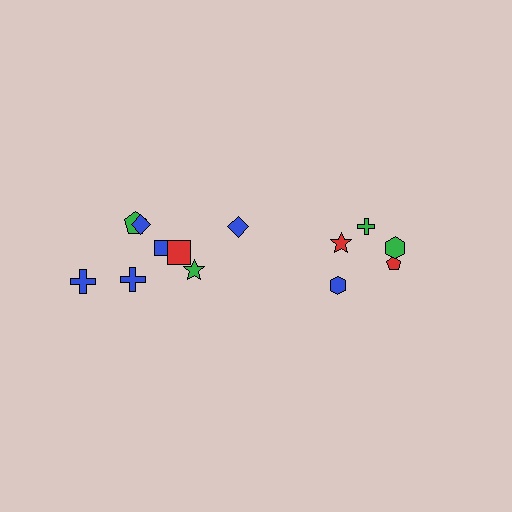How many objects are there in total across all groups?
There are 13 objects.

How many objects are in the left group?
There are 8 objects.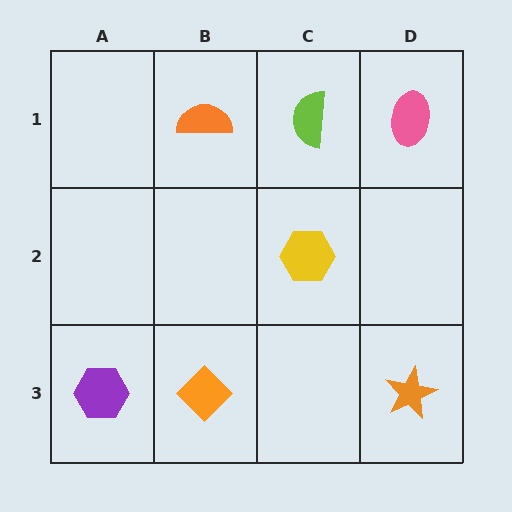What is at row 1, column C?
A lime semicircle.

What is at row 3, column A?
A purple hexagon.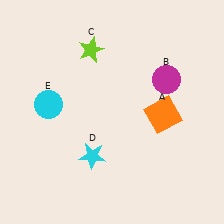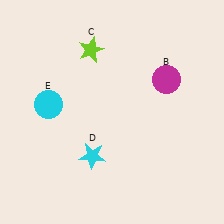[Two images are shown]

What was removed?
The orange square (A) was removed in Image 2.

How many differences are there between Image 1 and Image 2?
There is 1 difference between the two images.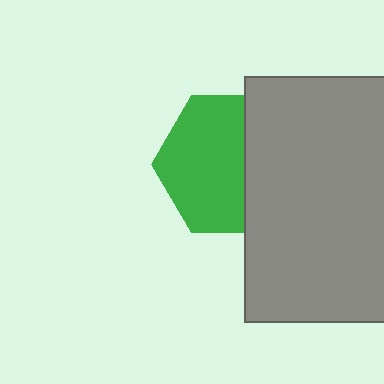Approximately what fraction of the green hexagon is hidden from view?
Roughly 39% of the green hexagon is hidden behind the gray rectangle.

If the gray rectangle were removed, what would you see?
You would see the complete green hexagon.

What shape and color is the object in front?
The object in front is a gray rectangle.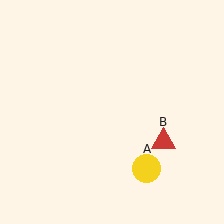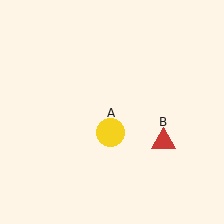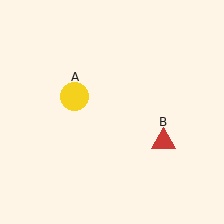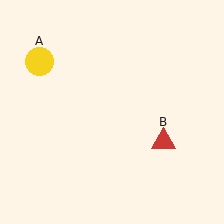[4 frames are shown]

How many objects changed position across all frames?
1 object changed position: yellow circle (object A).